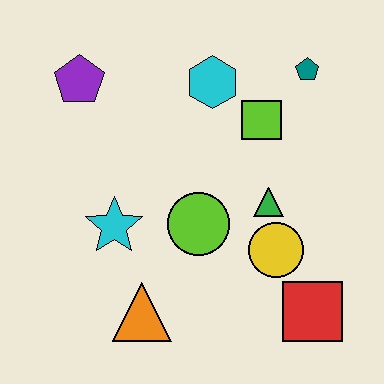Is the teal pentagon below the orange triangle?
No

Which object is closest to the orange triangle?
The cyan star is closest to the orange triangle.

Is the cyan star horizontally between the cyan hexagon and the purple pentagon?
Yes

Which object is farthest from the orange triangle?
The teal pentagon is farthest from the orange triangle.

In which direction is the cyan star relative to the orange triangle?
The cyan star is above the orange triangle.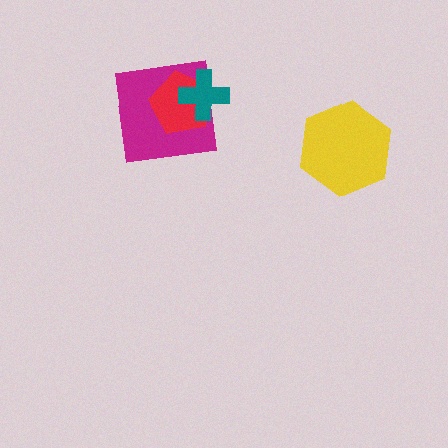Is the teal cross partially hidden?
No, no other shape covers it.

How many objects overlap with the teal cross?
2 objects overlap with the teal cross.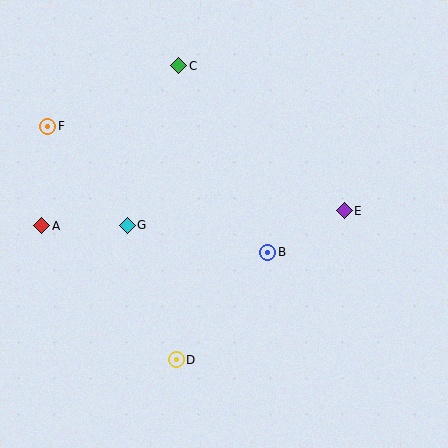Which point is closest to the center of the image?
Point B at (268, 252) is closest to the center.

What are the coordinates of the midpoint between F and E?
The midpoint between F and E is at (196, 168).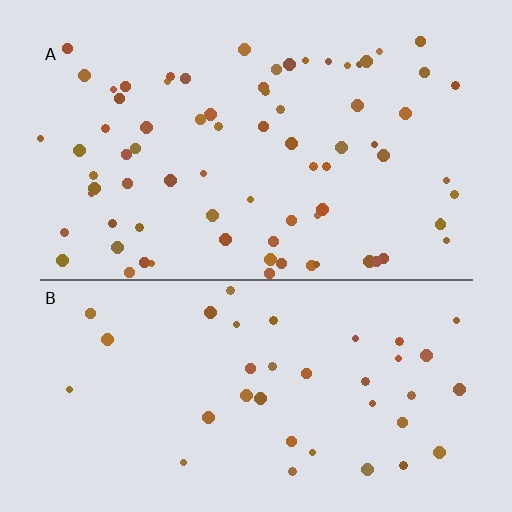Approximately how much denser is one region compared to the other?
Approximately 2.0× — region A over region B.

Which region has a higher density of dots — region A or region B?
A (the top).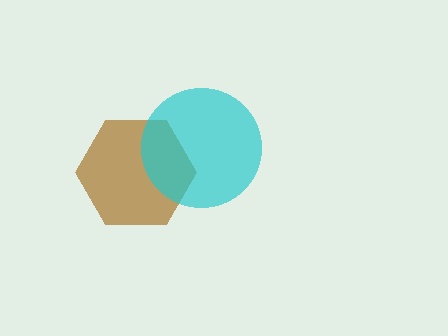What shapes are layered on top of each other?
The layered shapes are: a brown hexagon, a cyan circle.